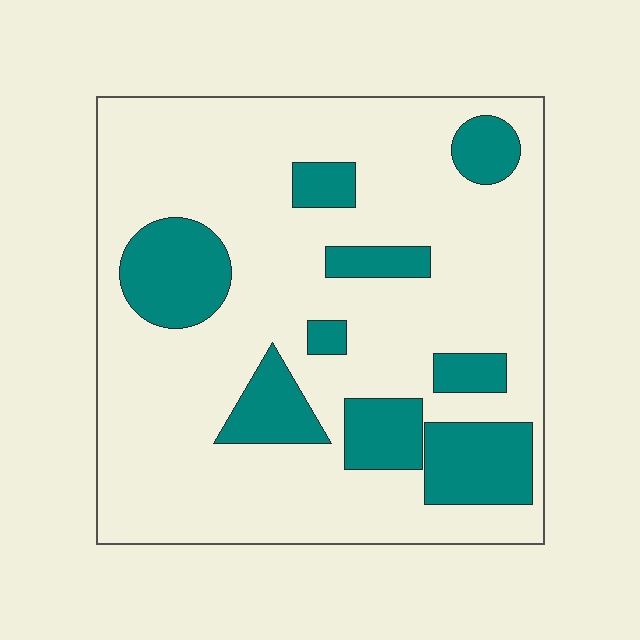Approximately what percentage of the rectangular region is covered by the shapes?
Approximately 20%.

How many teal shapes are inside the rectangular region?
9.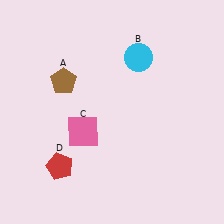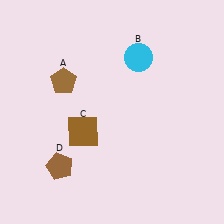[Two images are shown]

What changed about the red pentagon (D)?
In Image 1, D is red. In Image 2, it changed to brown.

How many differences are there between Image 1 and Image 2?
There are 2 differences between the two images.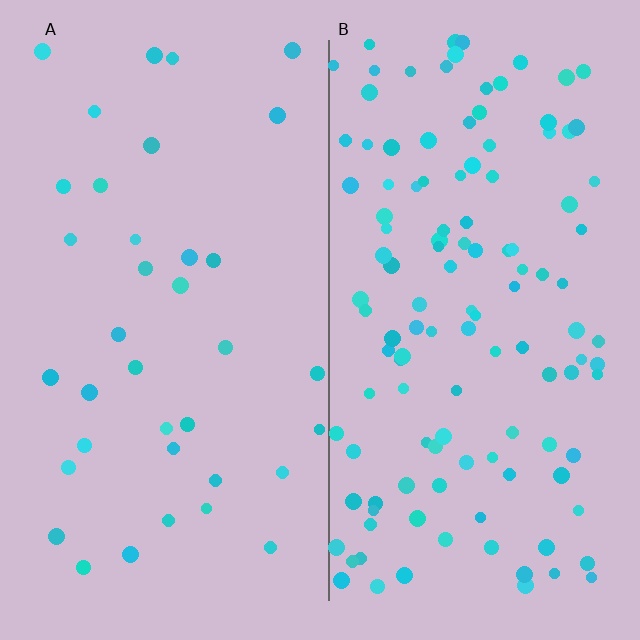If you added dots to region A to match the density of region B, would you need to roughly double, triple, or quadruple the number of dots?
Approximately triple.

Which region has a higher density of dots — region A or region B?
B (the right).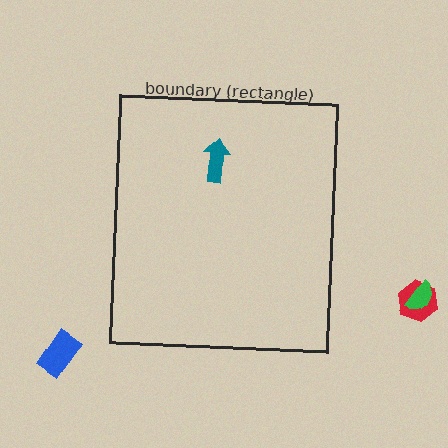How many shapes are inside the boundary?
1 inside, 3 outside.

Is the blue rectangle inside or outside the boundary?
Outside.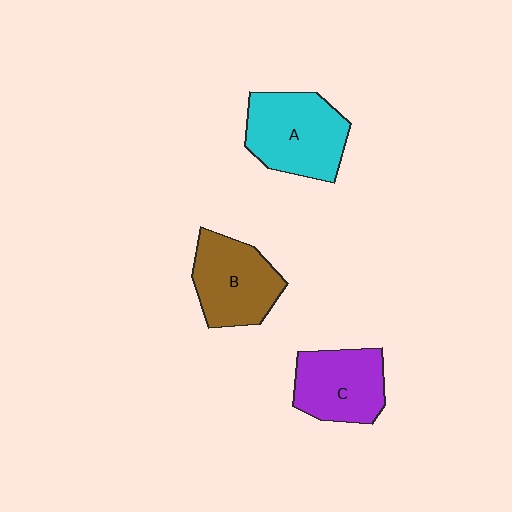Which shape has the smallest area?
Shape C (purple).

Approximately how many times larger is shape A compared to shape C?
Approximately 1.2 times.